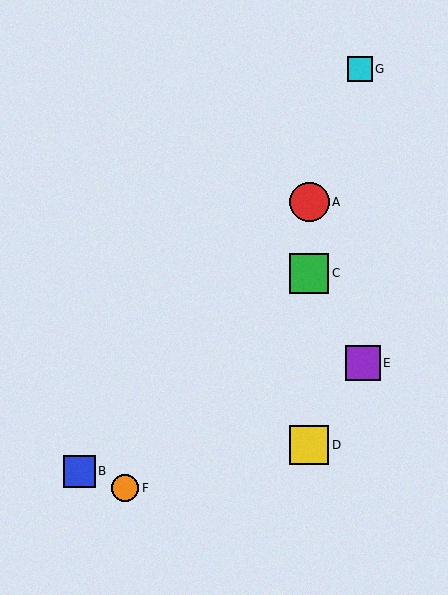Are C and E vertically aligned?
No, C is at x≈309 and E is at x≈363.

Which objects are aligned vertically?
Objects A, C, D are aligned vertically.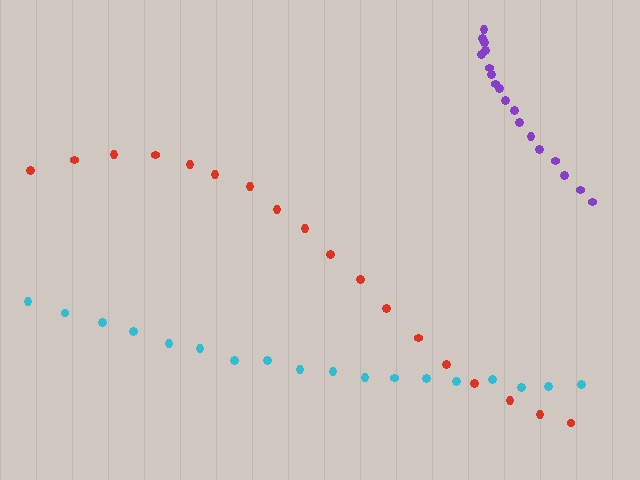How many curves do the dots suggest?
There are 3 distinct paths.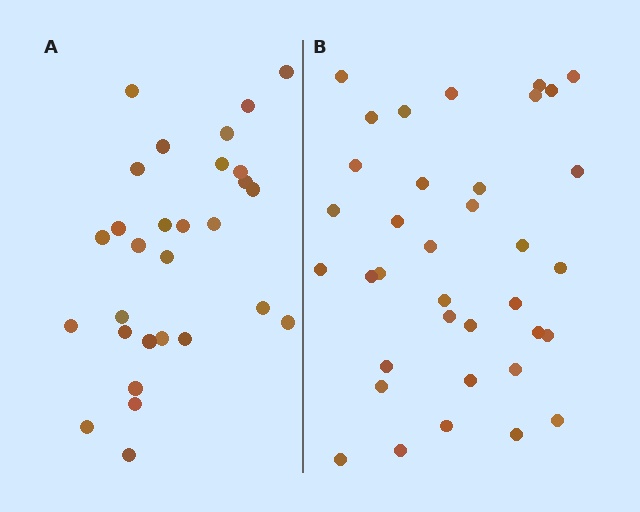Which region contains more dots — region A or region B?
Region B (the right region) has more dots.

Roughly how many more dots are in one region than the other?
Region B has roughly 8 or so more dots than region A.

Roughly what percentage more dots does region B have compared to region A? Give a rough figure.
About 25% more.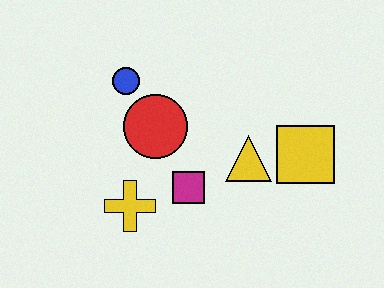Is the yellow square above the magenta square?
Yes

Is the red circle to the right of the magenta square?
No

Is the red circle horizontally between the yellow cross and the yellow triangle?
Yes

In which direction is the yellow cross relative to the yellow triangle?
The yellow cross is to the left of the yellow triangle.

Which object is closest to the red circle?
The blue circle is closest to the red circle.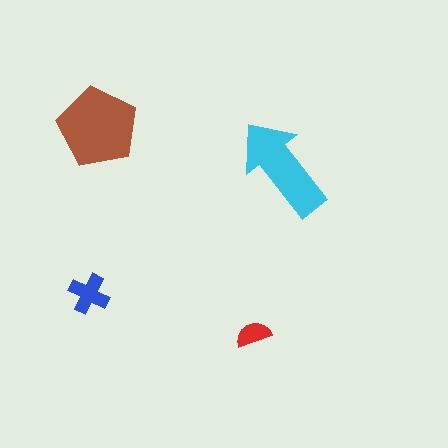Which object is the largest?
The brown pentagon.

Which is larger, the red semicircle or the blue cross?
The blue cross.